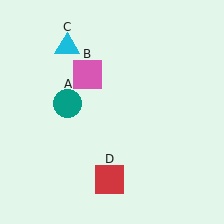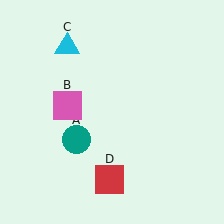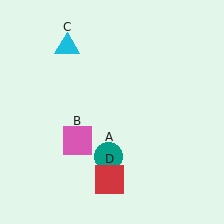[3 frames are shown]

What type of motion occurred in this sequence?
The teal circle (object A), pink square (object B) rotated counterclockwise around the center of the scene.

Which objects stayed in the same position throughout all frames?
Cyan triangle (object C) and red square (object D) remained stationary.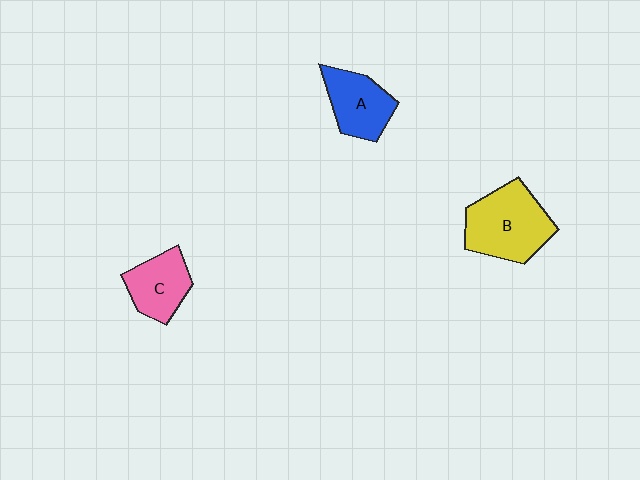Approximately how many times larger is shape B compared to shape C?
Approximately 1.6 times.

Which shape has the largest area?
Shape B (yellow).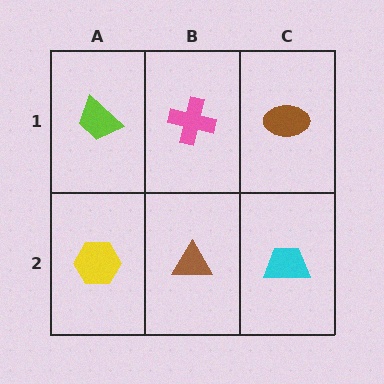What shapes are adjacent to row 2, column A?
A lime trapezoid (row 1, column A), a brown triangle (row 2, column B).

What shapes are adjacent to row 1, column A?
A yellow hexagon (row 2, column A), a pink cross (row 1, column B).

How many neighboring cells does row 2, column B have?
3.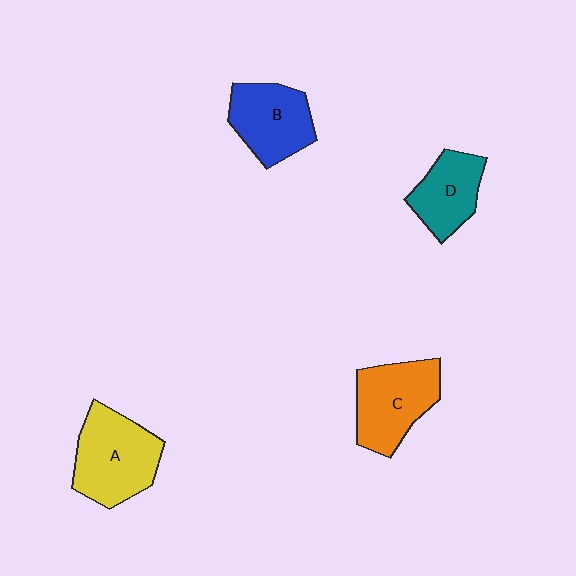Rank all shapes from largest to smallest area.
From largest to smallest: A (yellow), C (orange), B (blue), D (teal).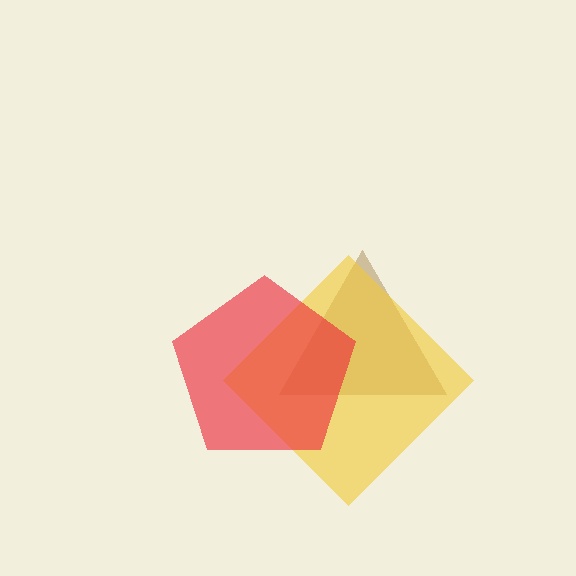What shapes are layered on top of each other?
The layered shapes are: a brown triangle, a yellow diamond, a red pentagon.